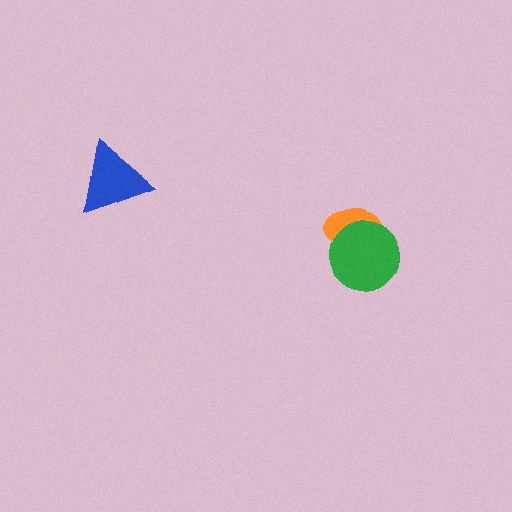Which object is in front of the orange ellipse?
The green circle is in front of the orange ellipse.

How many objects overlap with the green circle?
1 object overlaps with the green circle.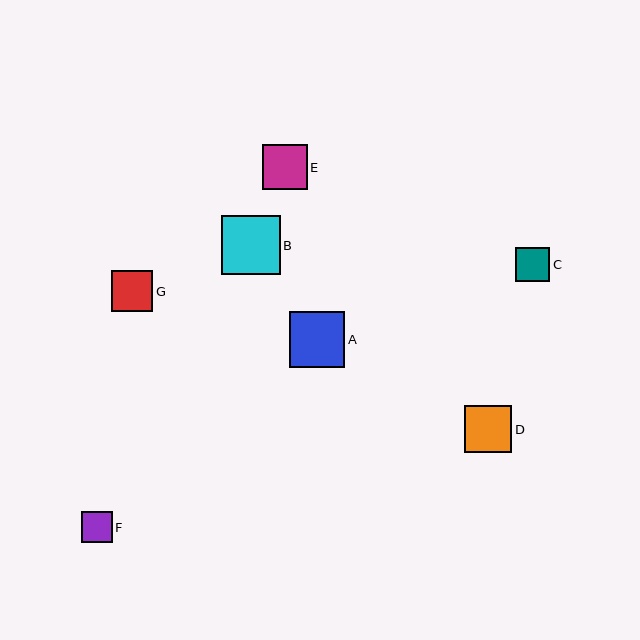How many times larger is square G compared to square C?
Square G is approximately 1.2 times the size of square C.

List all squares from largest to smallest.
From largest to smallest: B, A, D, E, G, C, F.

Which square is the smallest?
Square F is the smallest with a size of approximately 31 pixels.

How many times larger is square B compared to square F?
Square B is approximately 1.9 times the size of square F.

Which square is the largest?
Square B is the largest with a size of approximately 59 pixels.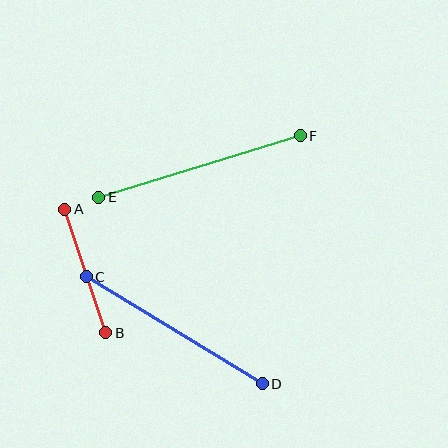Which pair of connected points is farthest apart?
Points E and F are farthest apart.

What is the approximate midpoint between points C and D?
The midpoint is at approximately (174, 330) pixels.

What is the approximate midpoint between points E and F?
The midpoint is at approximately (199, 167) pixels.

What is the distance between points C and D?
The distance is approximately 206 pixels.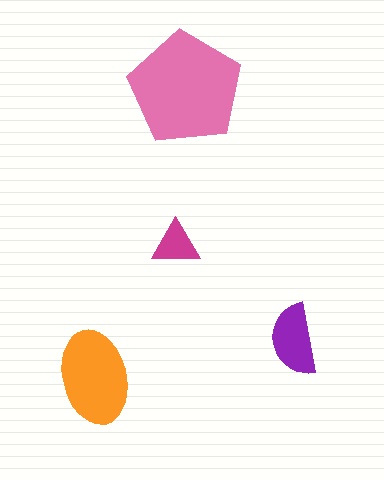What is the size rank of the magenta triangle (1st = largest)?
4th.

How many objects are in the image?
There are 4 objects in the image.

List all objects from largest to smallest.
The pink pentagon, the orange ellipse, the purple semicircle, the magenta triangle.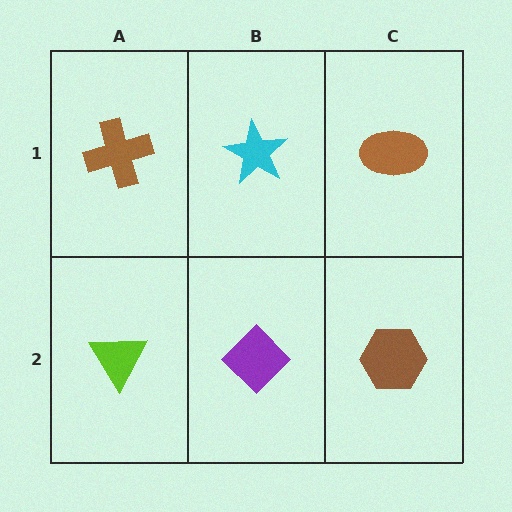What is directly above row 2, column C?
A brown ellipse.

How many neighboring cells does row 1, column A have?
2.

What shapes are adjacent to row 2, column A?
A brown cross (row 1, column A), a purple diamond (row 2, column B).